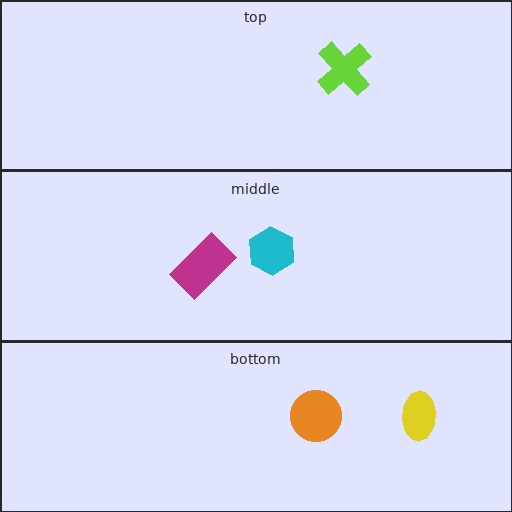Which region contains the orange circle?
The bottom region.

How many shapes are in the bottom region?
2.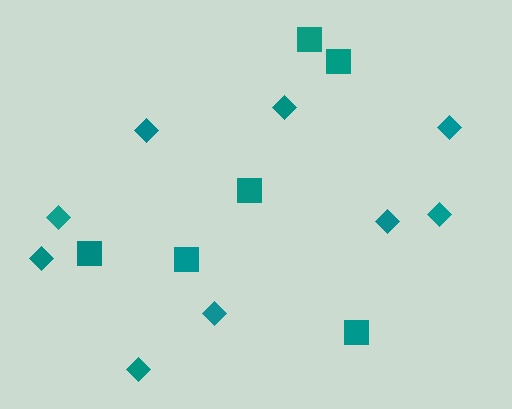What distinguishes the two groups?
There are 2 groups: one group of squares (6) and one group of diamonds (9).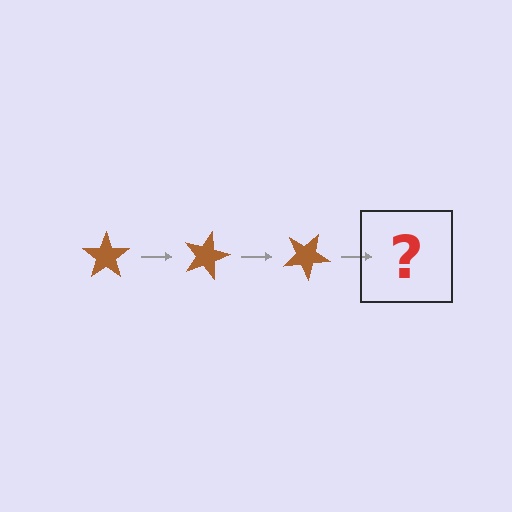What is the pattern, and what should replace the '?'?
The pattern is that the star rotates 15 degrees each step. The '?' should be a brown star rotated 45 degrees.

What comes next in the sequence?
The next element should be a brown star rotated 45 degrees.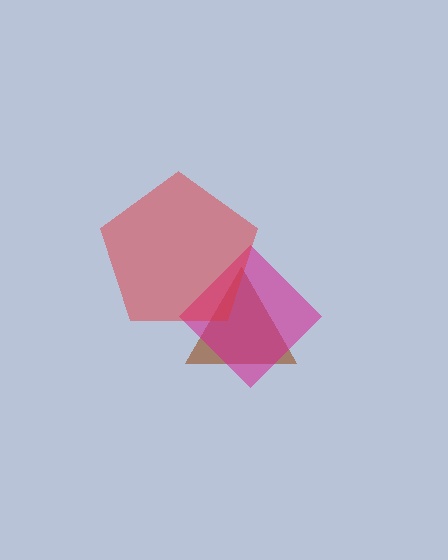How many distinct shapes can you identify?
There are 3 distinct shapes: a brown triangle, a magenta diamond, a red pentagon.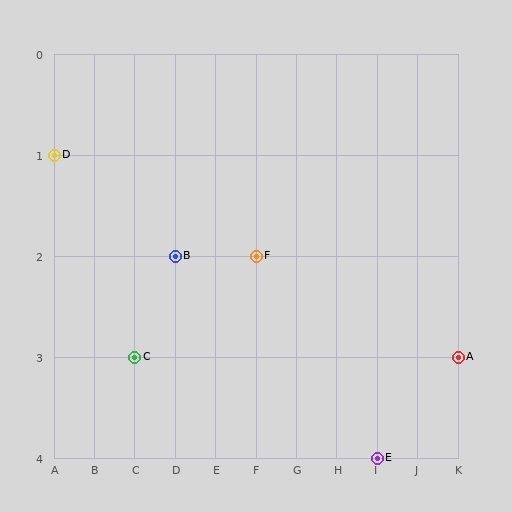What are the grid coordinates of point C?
Point C is at grid coordinates (C, 3).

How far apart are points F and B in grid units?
Points F and B are 2 columns apart.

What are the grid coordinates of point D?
Point D is at grid coordinates (A, 1).